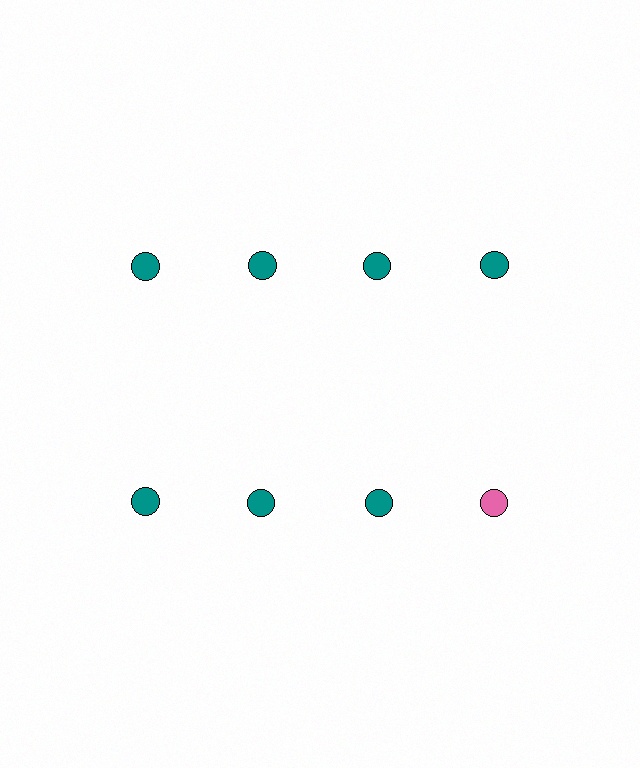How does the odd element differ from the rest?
It has a different color: pink instead of teal.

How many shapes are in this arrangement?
There are 8 shapes arranged in a grid pattern.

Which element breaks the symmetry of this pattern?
The pink circle in the second row, second from right column breaks the symmetry. All other shapes are teal circles.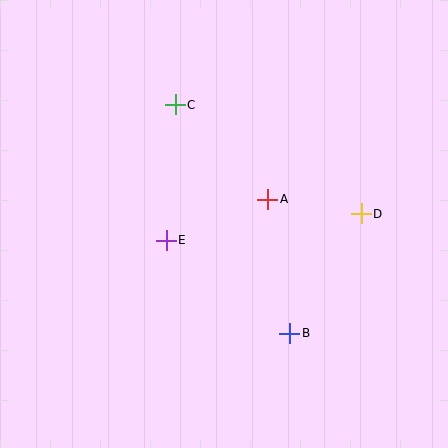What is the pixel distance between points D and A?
The distance between D and A is 95 pixels.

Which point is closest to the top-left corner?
Point C is closest to the top-left corner.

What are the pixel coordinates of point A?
Point A is at (268, 199).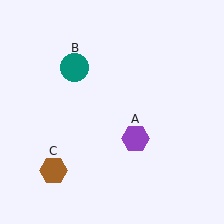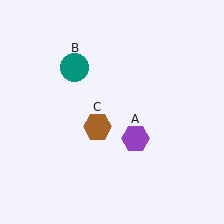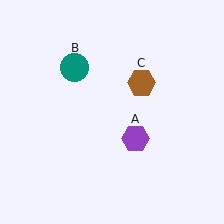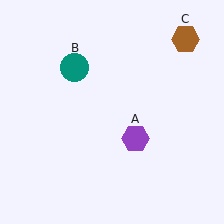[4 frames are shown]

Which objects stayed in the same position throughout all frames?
Purple hexagon (object A) and teal circle (object B) remained stationary.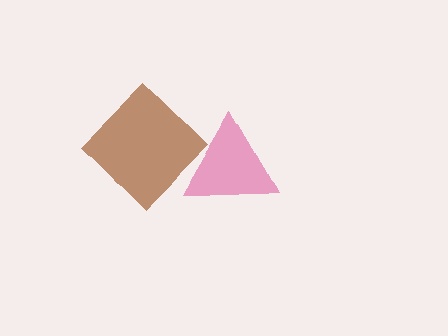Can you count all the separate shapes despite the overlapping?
Yes, there are 2 separate shapes.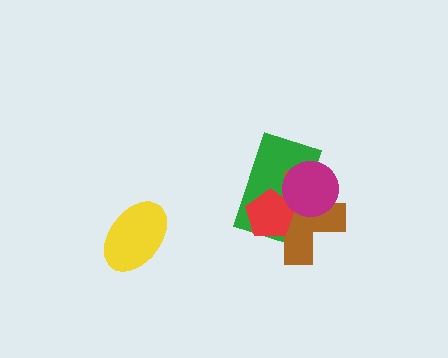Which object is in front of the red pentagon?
The magenta circle is in front of the red pentagon.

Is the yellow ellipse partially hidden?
No, no other shape covers it.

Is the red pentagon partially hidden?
Yes, it is partially covered by another shape.